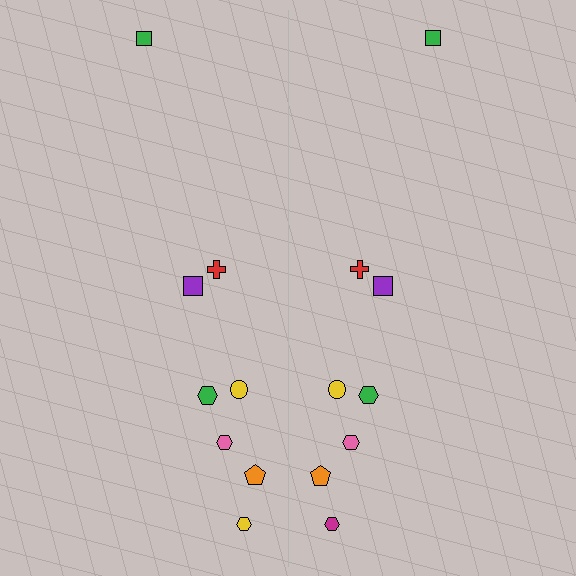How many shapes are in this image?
There are 16 shapes in this image.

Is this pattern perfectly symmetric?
No, the pattern is not perfectly symmetric. The magenta hexagon on the right side breaks the symmetry — its mirror counterpart is yellow.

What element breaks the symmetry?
The magenta hexagon on the right side breaks the symmetry — its mirror counterpart is yellow.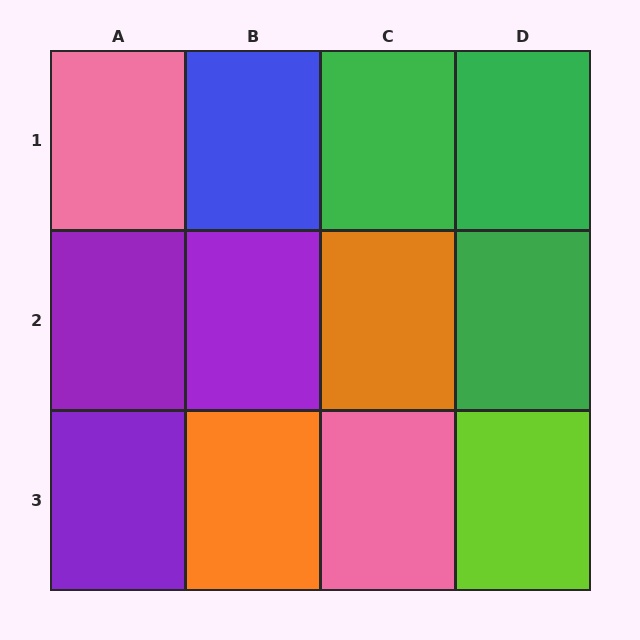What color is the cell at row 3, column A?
Purple.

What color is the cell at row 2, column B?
Purple.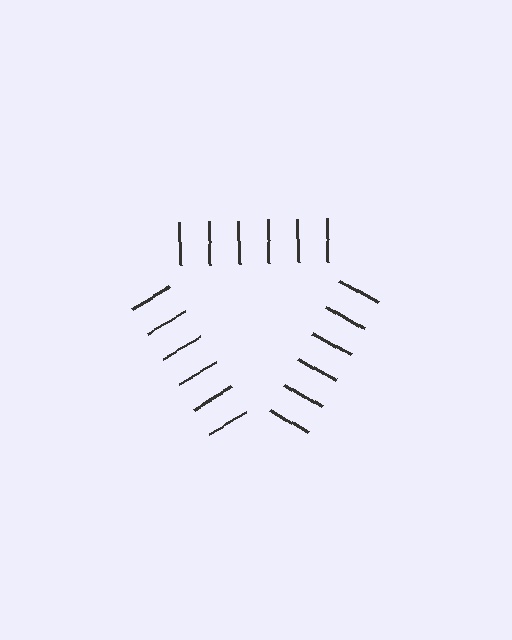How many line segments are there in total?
18 — 6 along each of the 3 edges.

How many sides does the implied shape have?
3 sides — the line-ends trace a triangle.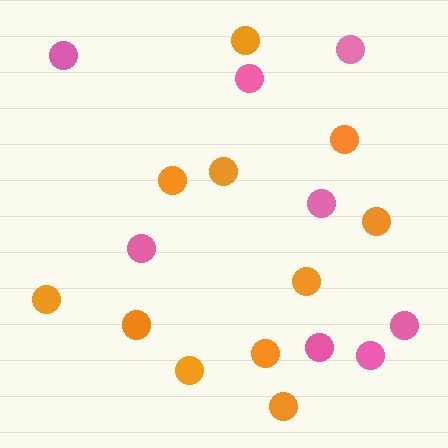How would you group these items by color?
There are 2 groups: one group of pink circles (8) and one group of orange circles (11).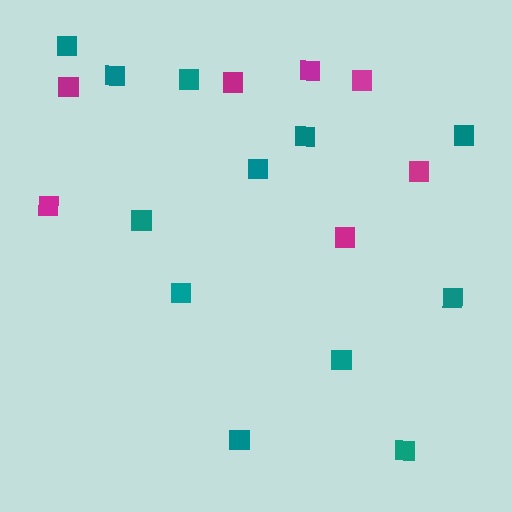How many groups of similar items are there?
There are 2 groups: one group of teal squares (12) and one group of magenta squares (7).